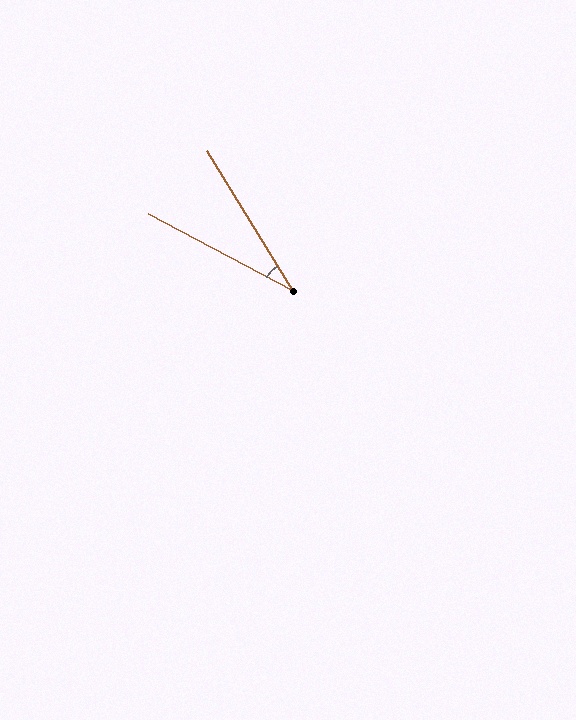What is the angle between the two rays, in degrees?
Approximately 31 degrees.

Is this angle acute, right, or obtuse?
It is acute.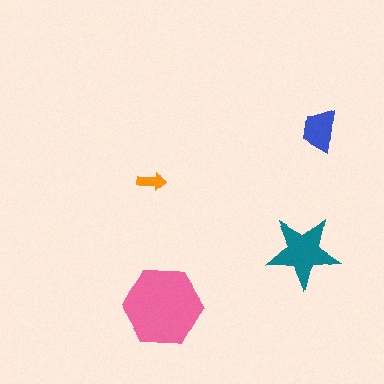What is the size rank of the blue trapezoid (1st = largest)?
3rd.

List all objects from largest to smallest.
The pink hexagon, the teal star, the blue trapezoid, the orange arrow.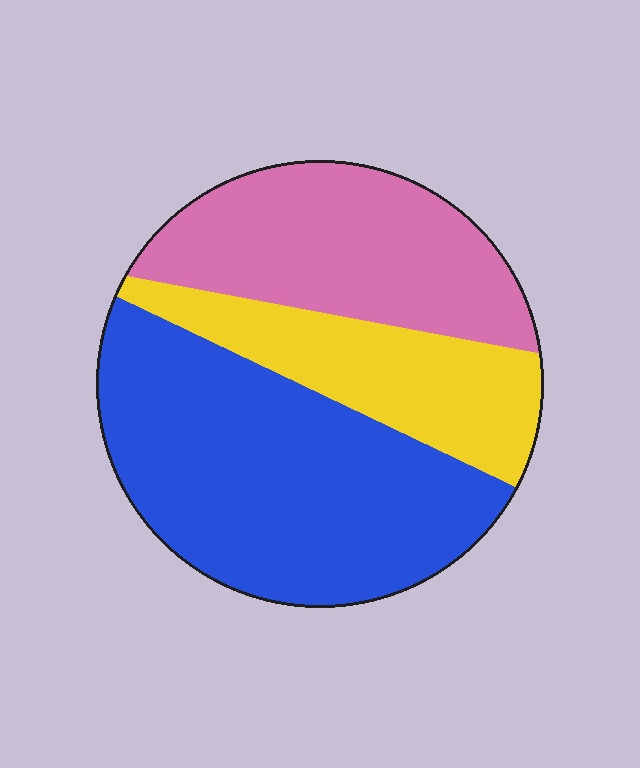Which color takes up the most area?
Blue, at roughly 50%.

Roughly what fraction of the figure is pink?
Pink covers 30% of the figure.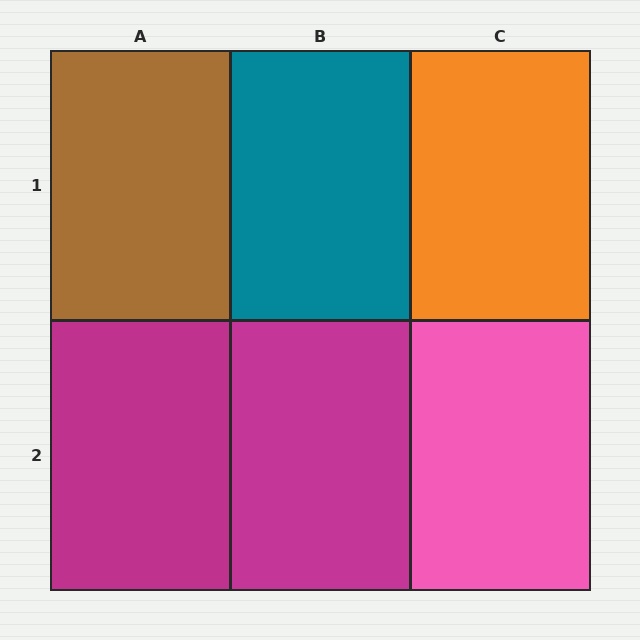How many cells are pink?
1 cell is pink.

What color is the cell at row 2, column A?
Magenta.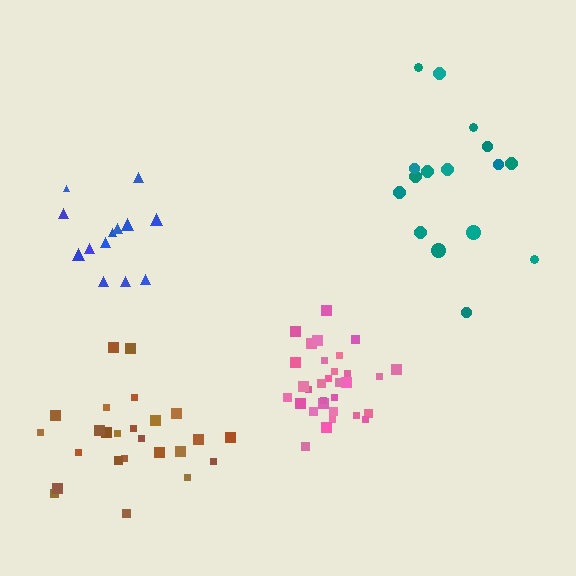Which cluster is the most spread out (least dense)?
Teal.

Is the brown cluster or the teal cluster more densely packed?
Brown.